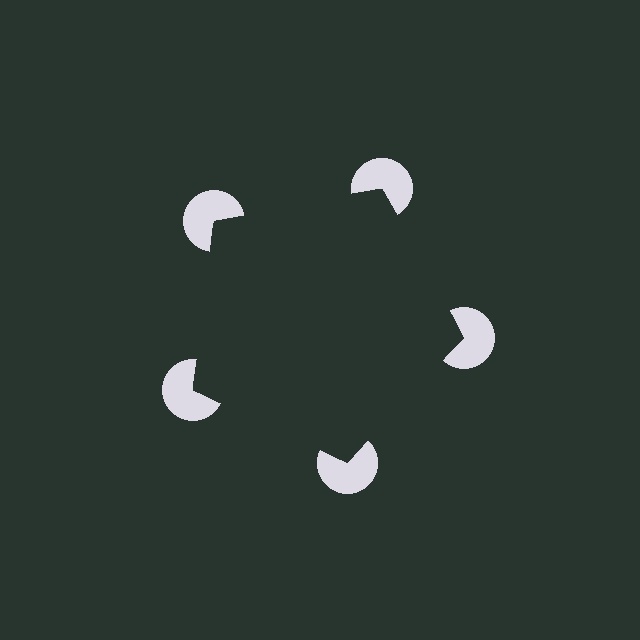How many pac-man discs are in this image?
There are 5 — one at each vertex of the illusory pentagon.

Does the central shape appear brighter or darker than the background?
It typically appears slightly darker than the background, even though no actual brightness change is drawn.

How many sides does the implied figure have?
5 sides.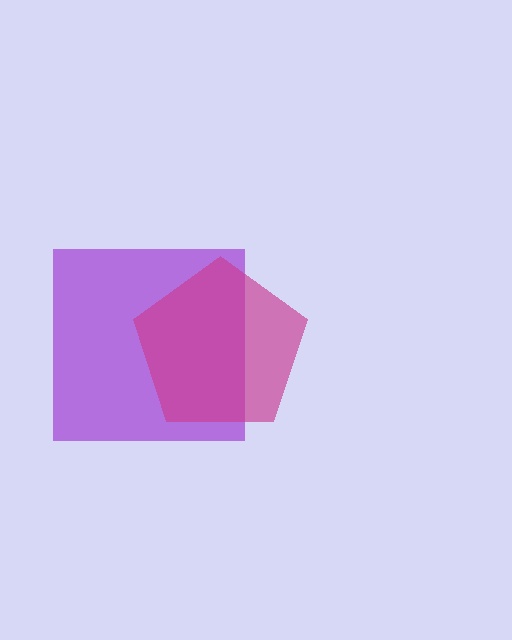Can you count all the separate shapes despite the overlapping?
Yes, there are 2 separate shapes.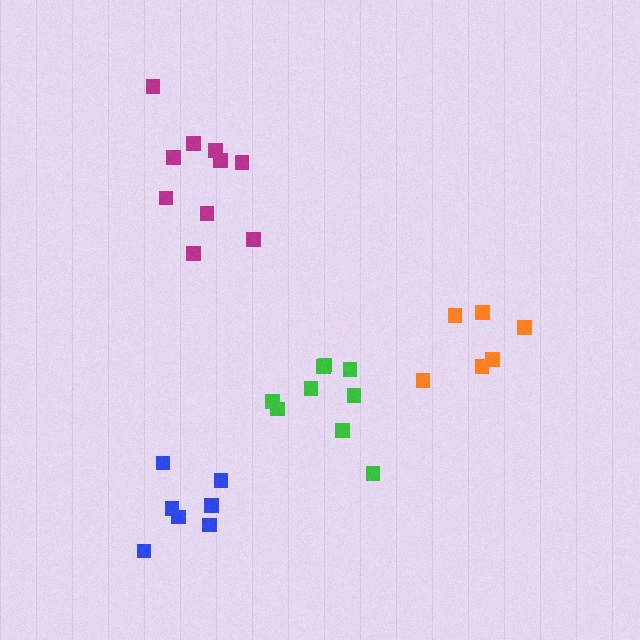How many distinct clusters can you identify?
There are 4 distinct clusters.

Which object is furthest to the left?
The blue cluster is leftmost.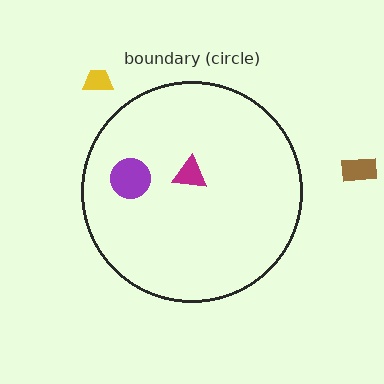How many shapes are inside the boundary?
2 inside, 2 outside.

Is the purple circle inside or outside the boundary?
Inside.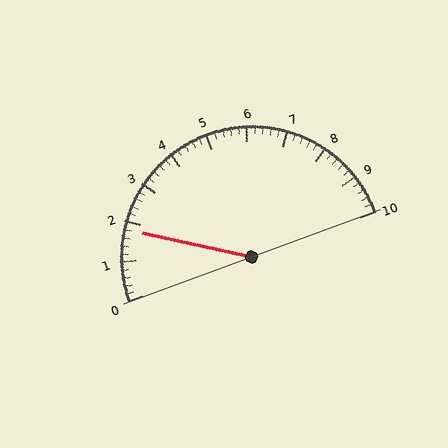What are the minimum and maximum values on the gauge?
The gauge ranges from 0 to 10.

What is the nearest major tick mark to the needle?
The nearest major tick mark is 2.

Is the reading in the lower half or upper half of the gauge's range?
The reading is in the lower half of the range (0 to 10).